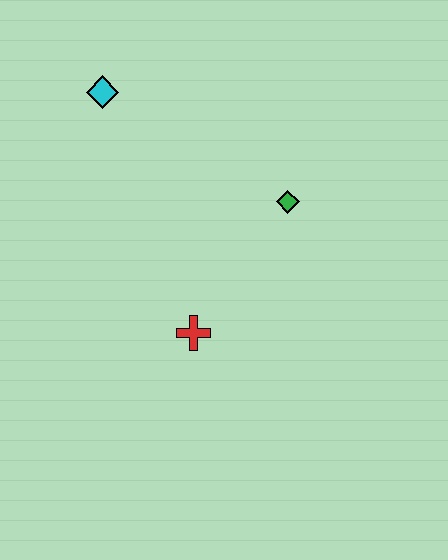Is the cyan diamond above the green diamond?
Yes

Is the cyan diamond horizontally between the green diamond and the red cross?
No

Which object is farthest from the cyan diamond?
The red cross is farthest from the cyan diamond.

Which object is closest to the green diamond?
The red cross is closest to the green diamond.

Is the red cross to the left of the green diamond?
Yes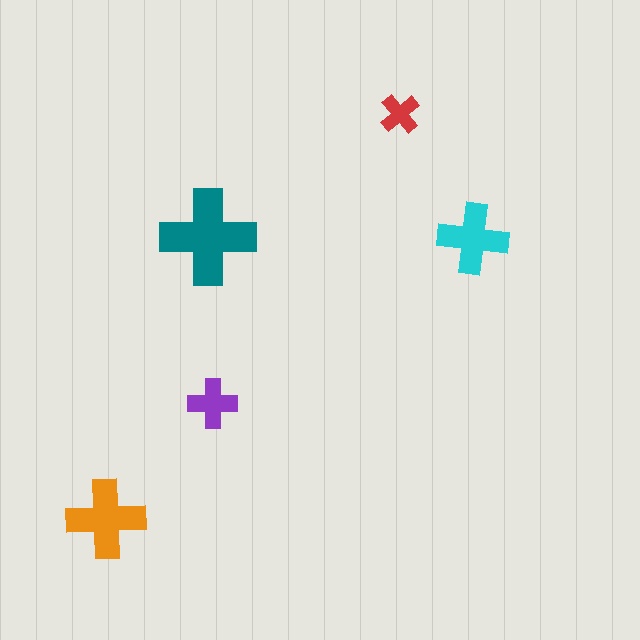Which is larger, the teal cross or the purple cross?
The teal one.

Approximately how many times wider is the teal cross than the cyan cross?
About 1.5 times wider.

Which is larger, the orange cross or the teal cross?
The teal one.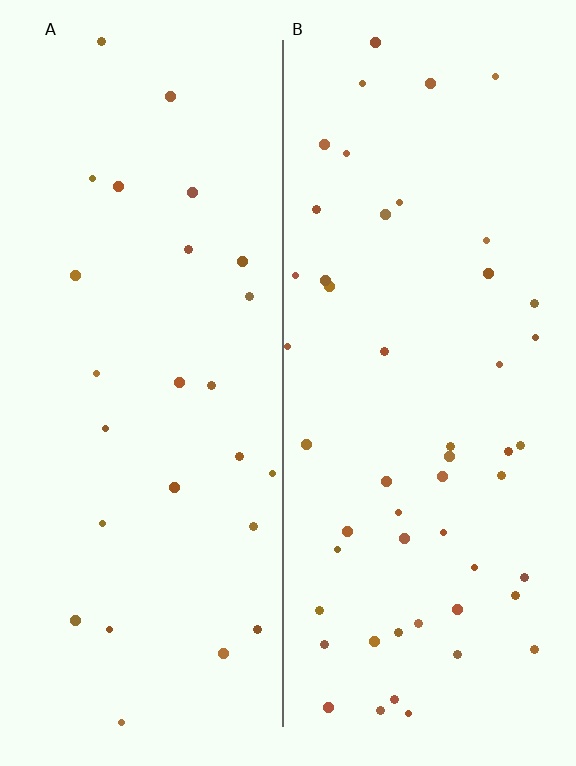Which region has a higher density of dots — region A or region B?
B (the right).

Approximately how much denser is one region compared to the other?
Approximately 1.9× — region B over region A.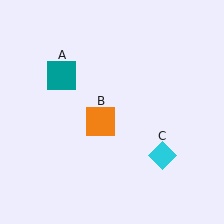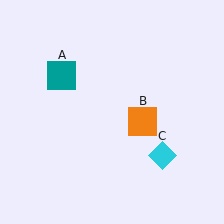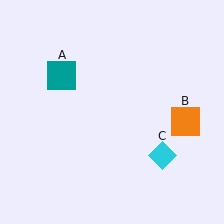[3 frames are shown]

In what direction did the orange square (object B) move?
The orange square (object B) moved right.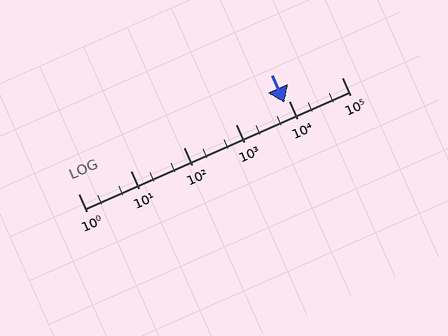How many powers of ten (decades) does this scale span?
The scale spans 5 decades, from 1 to 100000.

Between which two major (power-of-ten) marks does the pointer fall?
The pointer is between 1000 and 10000.